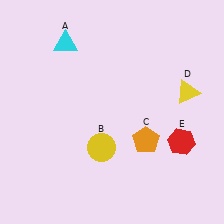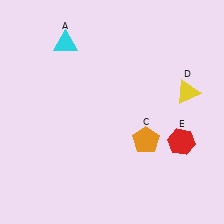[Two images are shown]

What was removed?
The yellow circle (B) was removed in Image 2.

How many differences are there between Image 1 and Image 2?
There is 1 difference between the two images.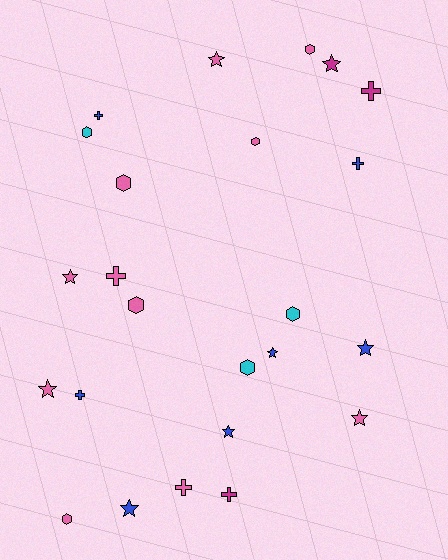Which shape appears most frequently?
Star, with 9 objects.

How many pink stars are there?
There are 4 pink stars.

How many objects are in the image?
There are 24 objects.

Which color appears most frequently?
Pink, with 11 objects.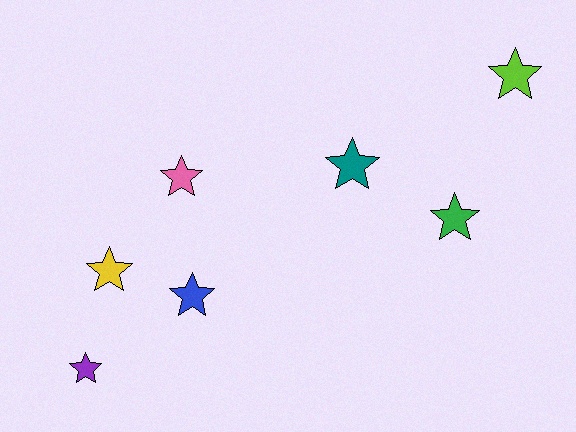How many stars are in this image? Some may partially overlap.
There are 7 stars.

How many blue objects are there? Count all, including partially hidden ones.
There is 1 blue object.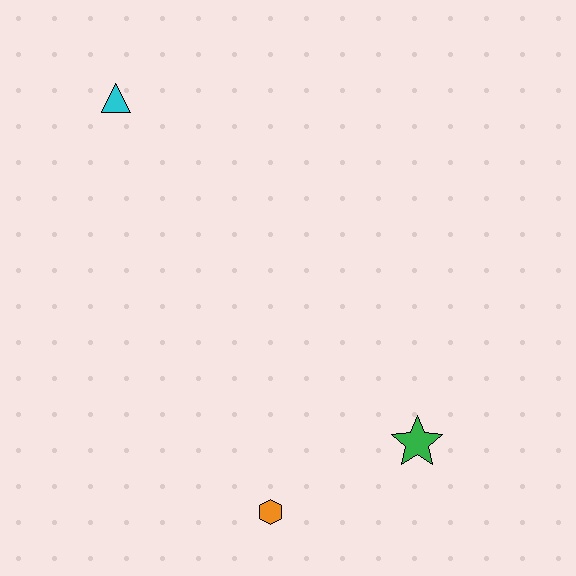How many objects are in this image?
There are 3 objects.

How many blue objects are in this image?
There are no blue objects.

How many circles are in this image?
There are no circles.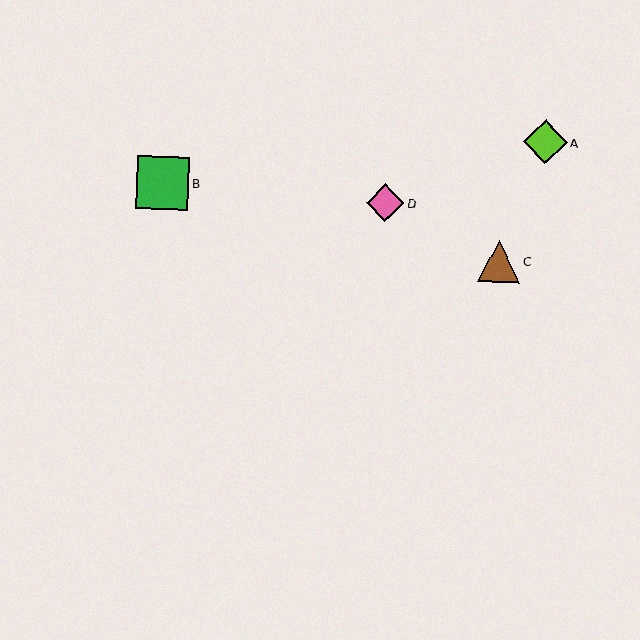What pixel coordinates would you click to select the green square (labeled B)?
Click at (163, 183) to select the green square B.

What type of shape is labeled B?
Shape B is a green square.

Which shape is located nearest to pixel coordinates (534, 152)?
The lime diamond (labeled A) at (545, 142) is nearest to that location.